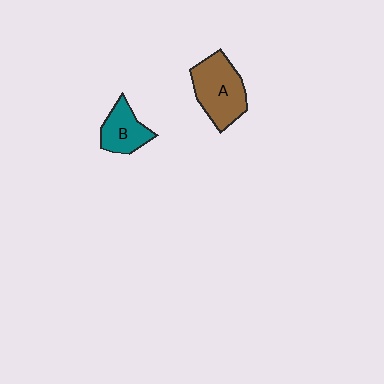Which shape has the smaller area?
Shape B (teal).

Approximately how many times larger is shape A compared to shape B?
Approximately 1.6 times.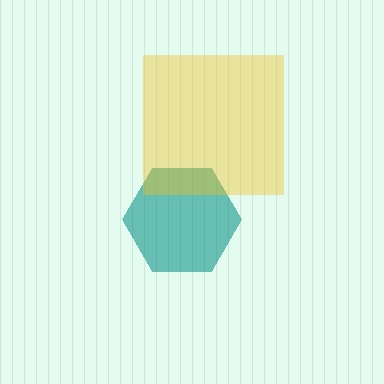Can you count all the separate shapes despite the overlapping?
Yes, there are 2 separate shapes.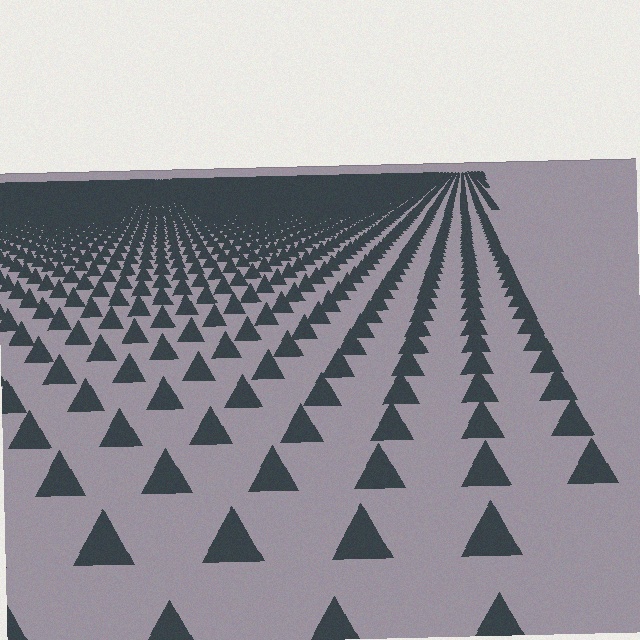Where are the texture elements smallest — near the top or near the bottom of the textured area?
Near the top.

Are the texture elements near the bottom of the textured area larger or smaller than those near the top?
Larger. Near the bottom, elements are closer to the viewer and appear at a bigger on-screen size.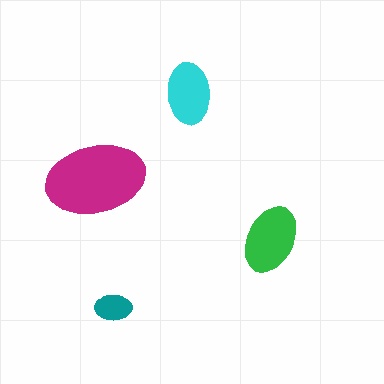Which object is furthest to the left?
The magenta ellipse is leftmost.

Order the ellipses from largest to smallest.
the magenta one, the green one, the cyan one, the teal one.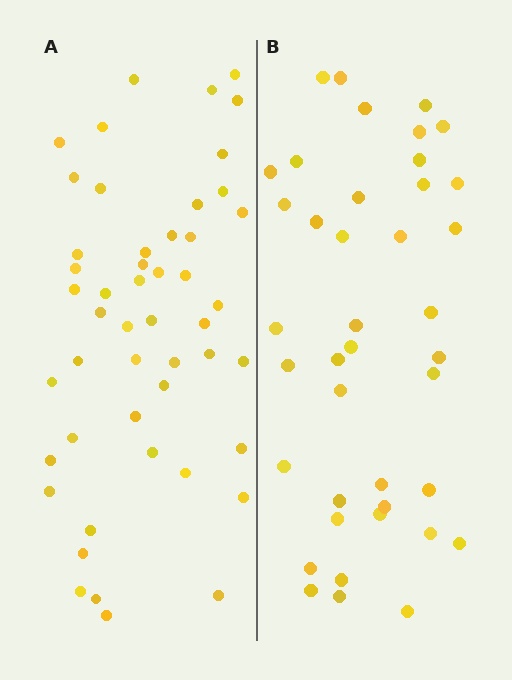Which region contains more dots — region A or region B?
Region A (the left region) has more dots.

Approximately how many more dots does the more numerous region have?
Region A has roughly 8 or so more dots than region B.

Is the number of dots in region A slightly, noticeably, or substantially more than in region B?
Region A has only slightly more — the two regions are fairly close. The ratio is roughly 1.2 to 1.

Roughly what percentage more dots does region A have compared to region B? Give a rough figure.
About 20% more.